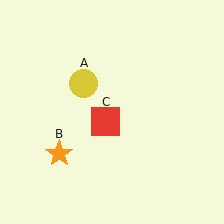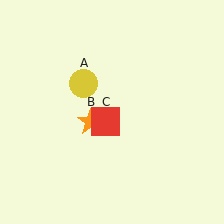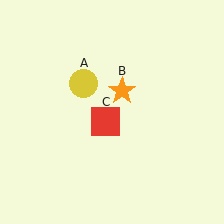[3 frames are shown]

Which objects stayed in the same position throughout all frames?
Yellow circle (object A) and red square (object C) remained stationary.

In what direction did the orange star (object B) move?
The orange star (object B) moved up and to the right.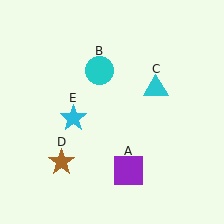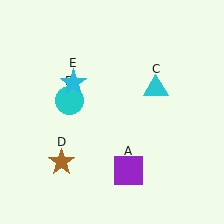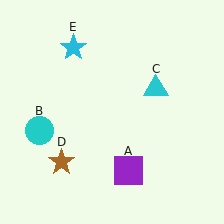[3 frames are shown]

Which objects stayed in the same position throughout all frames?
Purple square (object A) and cyan triangle (object C) and brown star (object D) remained stationary.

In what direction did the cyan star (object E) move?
The cyan star (object E) moved up.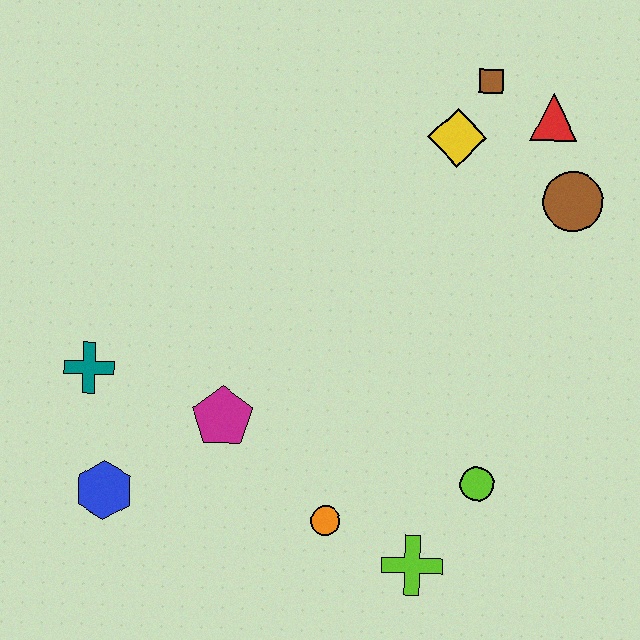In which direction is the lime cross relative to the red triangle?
The lime cross is below the red triangle.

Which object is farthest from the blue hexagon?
The red triangle is farthest from the blue hexagon.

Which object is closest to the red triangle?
The brown square is closest to the red triangle.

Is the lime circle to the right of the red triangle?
No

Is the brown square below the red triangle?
No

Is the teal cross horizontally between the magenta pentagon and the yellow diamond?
No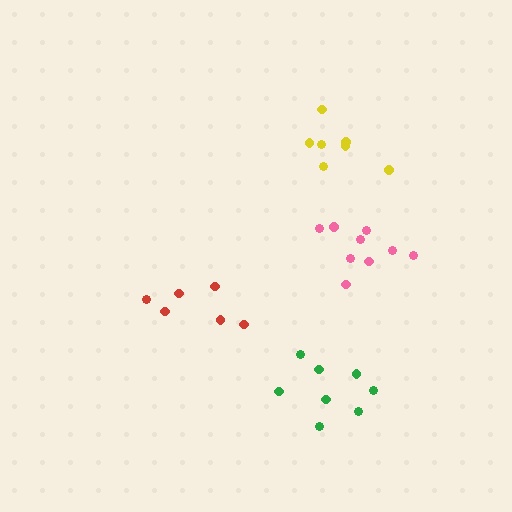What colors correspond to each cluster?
The clusters are colored: yellow, green, red, pink.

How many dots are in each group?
Group 1: 7 dots, Group 2: 8 dots, Group 3: 6 dots, Group 4: 9 dots (30 total).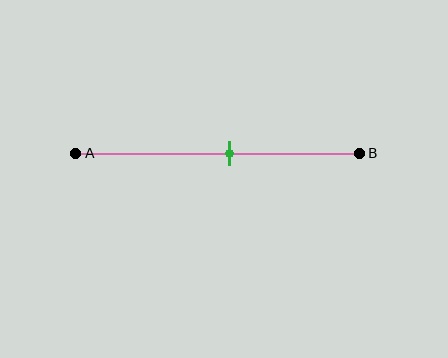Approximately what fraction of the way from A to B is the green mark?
The green mark is approximately 55% of the way from A to B.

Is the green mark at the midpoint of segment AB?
No, the mark is at about 55% from A, not at the 50% midpoint.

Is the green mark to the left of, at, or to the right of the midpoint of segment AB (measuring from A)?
The green mark is to the right of the midpoint of segment AB.